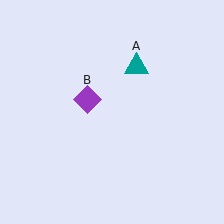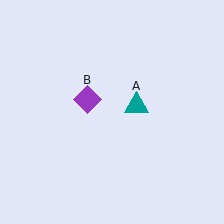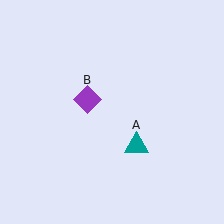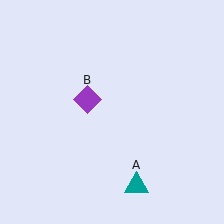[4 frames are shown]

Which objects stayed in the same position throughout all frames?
Purple diamond (object B) remained stationary.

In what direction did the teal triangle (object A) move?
The teal triangle (object A) moved down.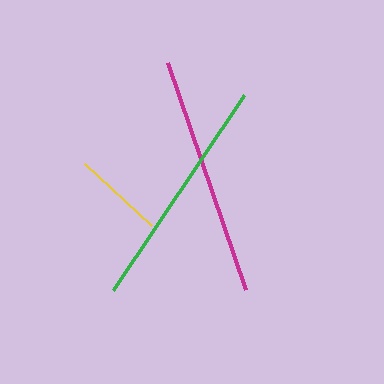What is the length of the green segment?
The green segment is approximately 235 pixels long.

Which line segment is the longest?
The magenta line is the longest at approximately 240 pixels.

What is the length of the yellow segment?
The yellow segment is approximately 92 pixels long.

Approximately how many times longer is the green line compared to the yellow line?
The green line is approximately 2.6 times the length of the yellow line.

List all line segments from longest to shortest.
From longest to shortest: magenta, green, yellow.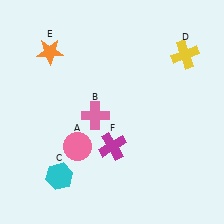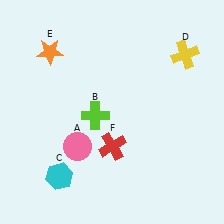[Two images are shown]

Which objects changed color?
B changed from pink to lime. F changed from magenta to red.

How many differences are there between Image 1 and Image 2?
There are 2 differences between the two images.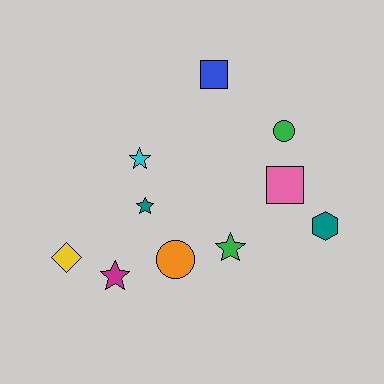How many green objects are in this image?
There are 2 green objects.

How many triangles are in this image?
There are no triangles.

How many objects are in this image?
There are 10 objects.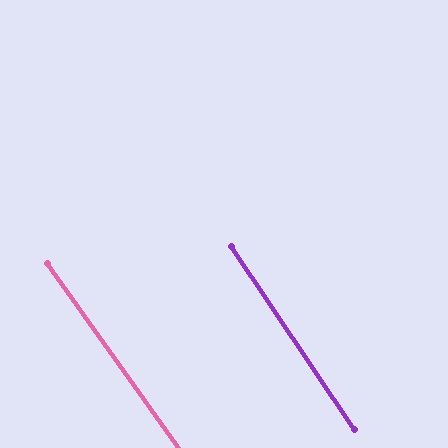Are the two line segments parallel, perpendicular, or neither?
Parallel — their directions differ by only 1.7°.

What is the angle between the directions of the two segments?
Approximately 2 degrees.